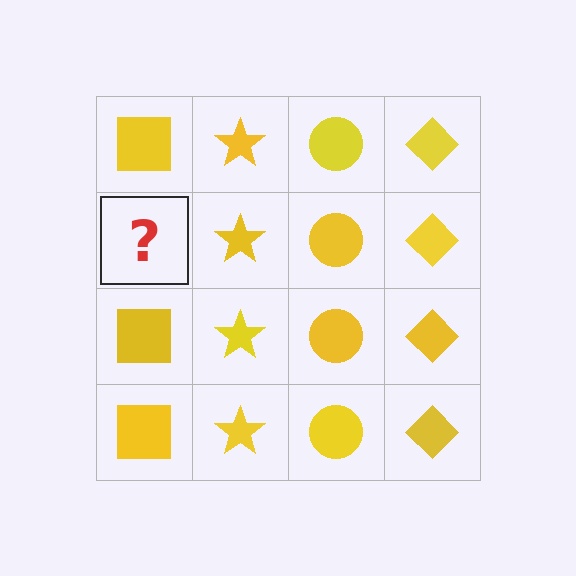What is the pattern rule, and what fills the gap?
The rule is that each column has a consistent shape. The gap should be filled with a yellow square.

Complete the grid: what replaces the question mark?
The question mark should be replaced with a yellow square.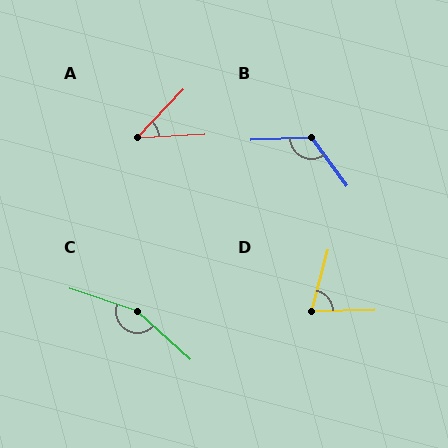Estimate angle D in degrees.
Approximately 74 degrees.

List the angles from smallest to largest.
A (43°), D (74°), B (124°), C (157°).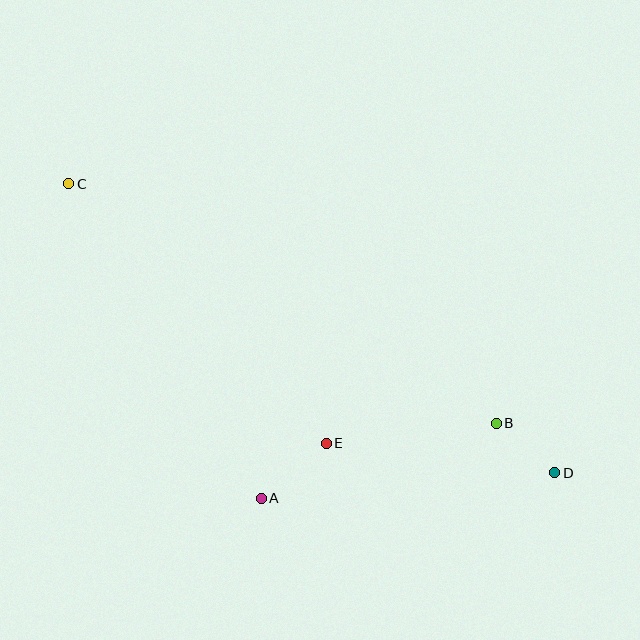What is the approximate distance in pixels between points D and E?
The distance between D and E is approximately 231 pixels.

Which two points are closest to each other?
Points B and D are closest to each other.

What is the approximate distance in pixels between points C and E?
The distance between C and E is approximately 365 pixels.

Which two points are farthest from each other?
Points C and D are farthest from each other.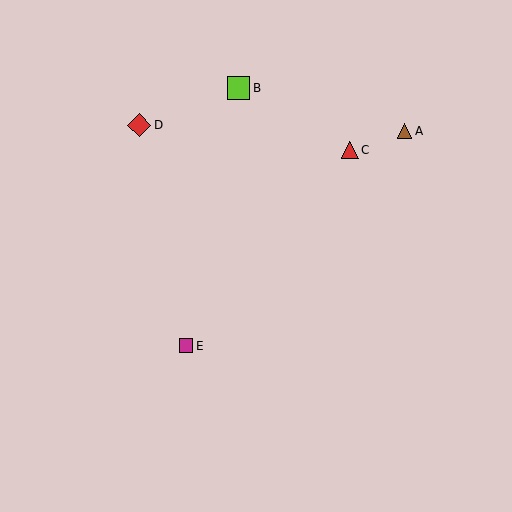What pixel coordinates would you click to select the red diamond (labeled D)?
Click at (139, 125) to select the red diamond D.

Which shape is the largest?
The red diamond (labeled D) is the largest.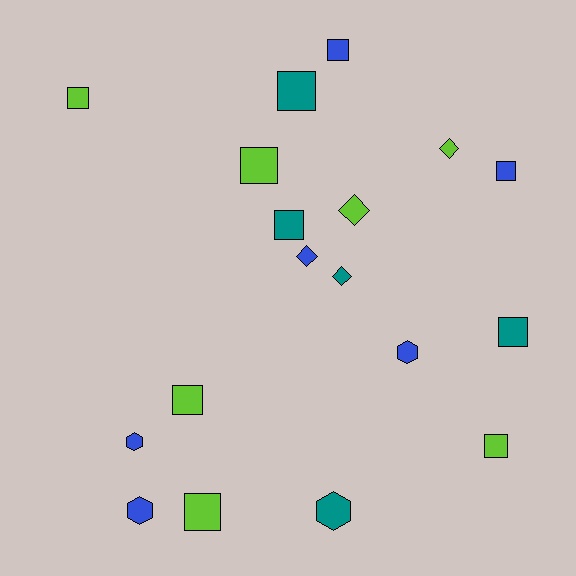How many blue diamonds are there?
There is 1 blue diamond.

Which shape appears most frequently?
Square, with 10 objects.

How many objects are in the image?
There are 18 objects.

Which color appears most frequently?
Lime, with 7 objects.